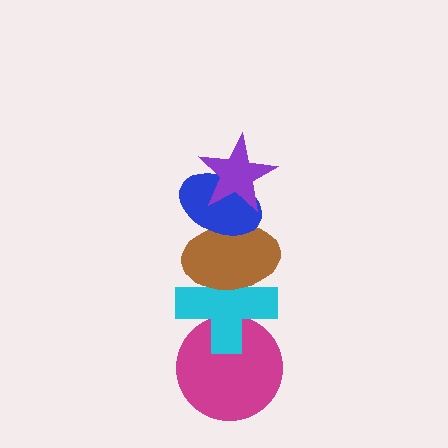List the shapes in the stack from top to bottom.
From top to bottom: the purple star, the blue ellipse, the brown ellipse, the cyan cross, the magenta circle.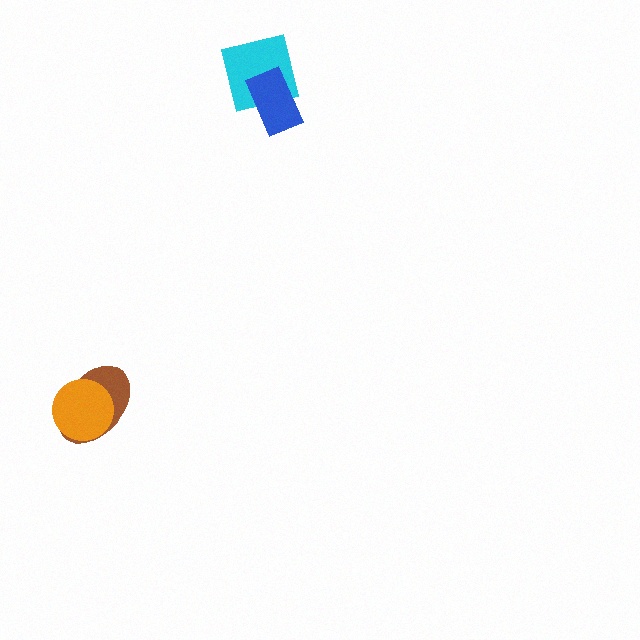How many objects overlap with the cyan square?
1 object overlaps with the cyan square.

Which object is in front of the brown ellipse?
The orange circle is in front of the brown ellipse.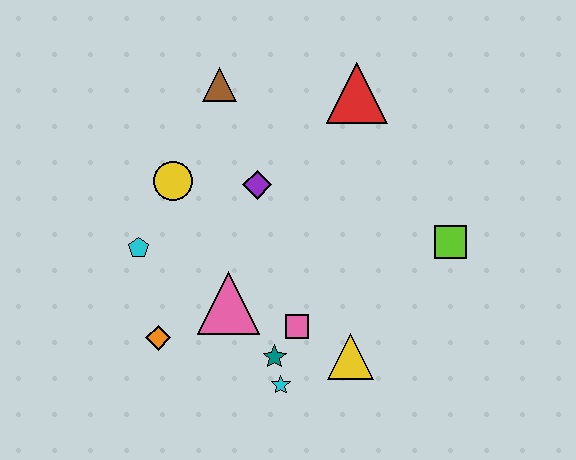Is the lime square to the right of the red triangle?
Yes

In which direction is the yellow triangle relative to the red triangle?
The yellow triangle is below the red triangle.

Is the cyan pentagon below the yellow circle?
Yes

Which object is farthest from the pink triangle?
The red triangle is farthest from the pink triangle.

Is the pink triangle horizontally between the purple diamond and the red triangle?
No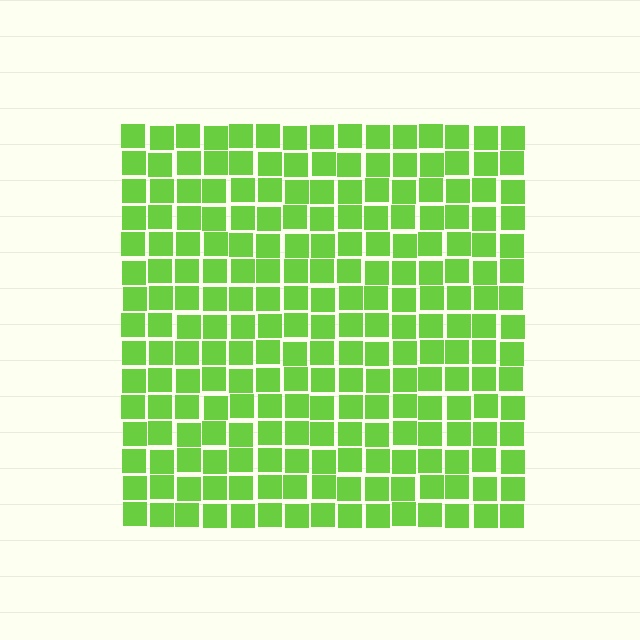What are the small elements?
The small elements are squares.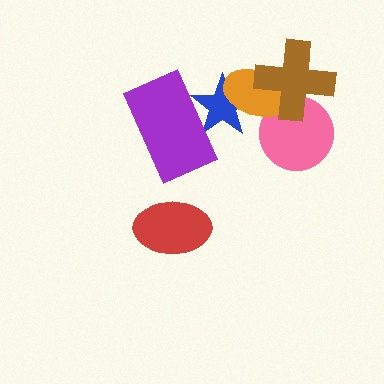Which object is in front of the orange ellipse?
The brown cross is in front of the orange ellipse.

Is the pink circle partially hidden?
Yes, it is partially covered by another shape.